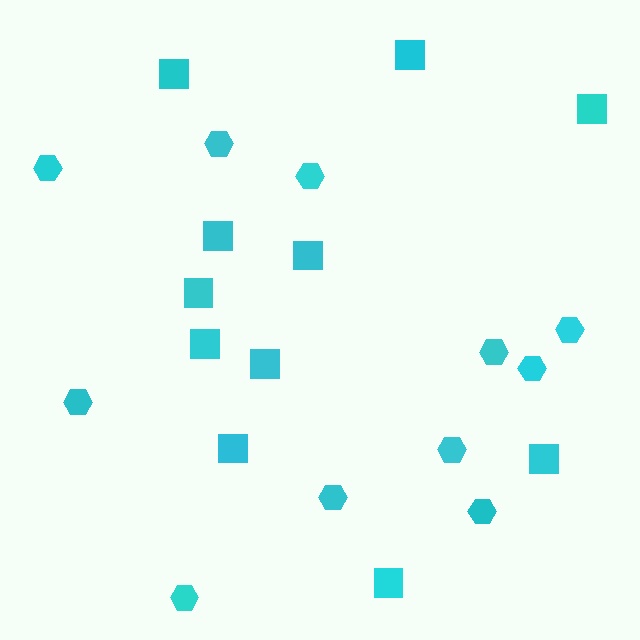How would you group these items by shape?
There are 2 groups: one group of squares (11) and one group of hexagons (11).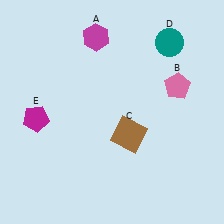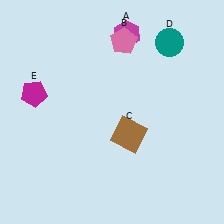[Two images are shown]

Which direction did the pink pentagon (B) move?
The pink pentagon (B) moved left.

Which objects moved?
The objects that moved are: the magenta hexagon (A), the pink pentagon (B), the magenta pentagon (E).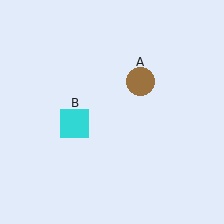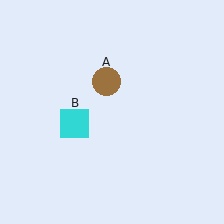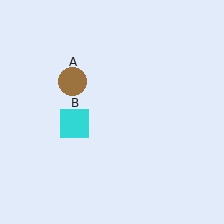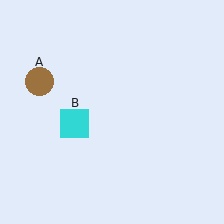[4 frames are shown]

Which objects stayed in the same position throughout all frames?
Cyan square (object B) remained stationary.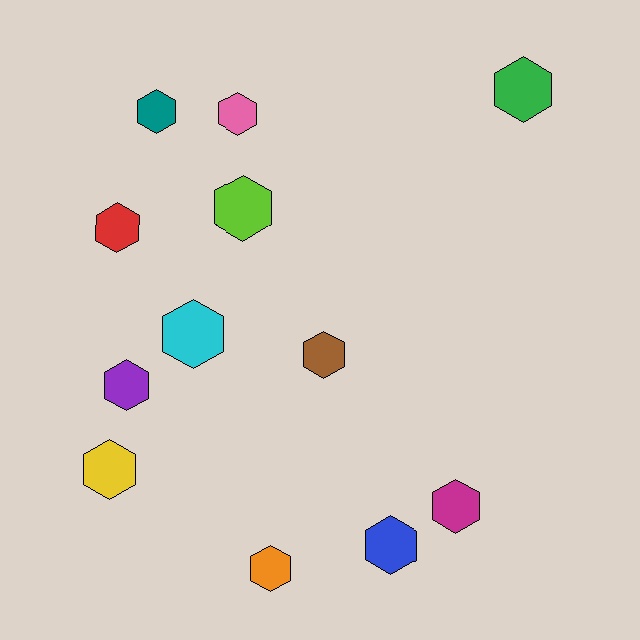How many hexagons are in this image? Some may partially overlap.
There are 12 hexagons.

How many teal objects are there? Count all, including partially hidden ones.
There is 1 teal object.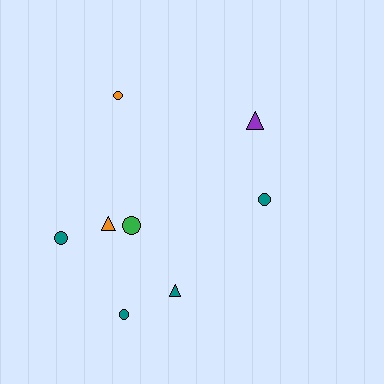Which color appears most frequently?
Teal, with 4 objects.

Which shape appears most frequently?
Circle, with 5 objects.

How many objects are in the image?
There are 8 objects.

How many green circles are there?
There is 1 green circle.